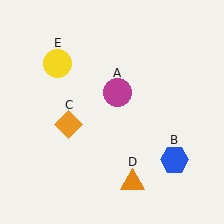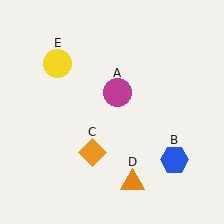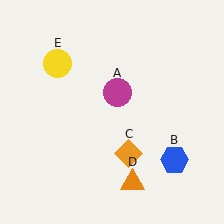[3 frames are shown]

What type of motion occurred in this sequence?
The orange diamond (object C) rotated counterclockwise around the center of the scene.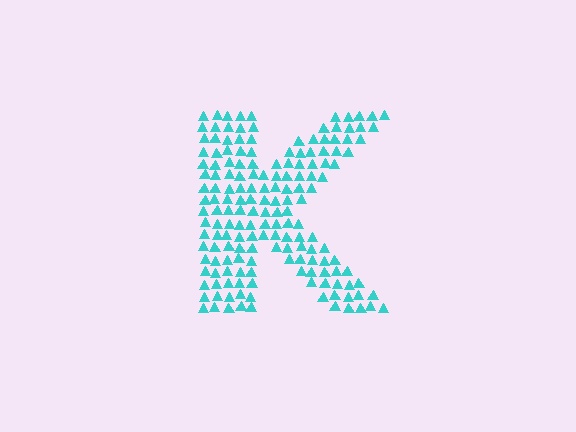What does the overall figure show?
The overall figure shows the letter K.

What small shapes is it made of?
It is made of small triangles.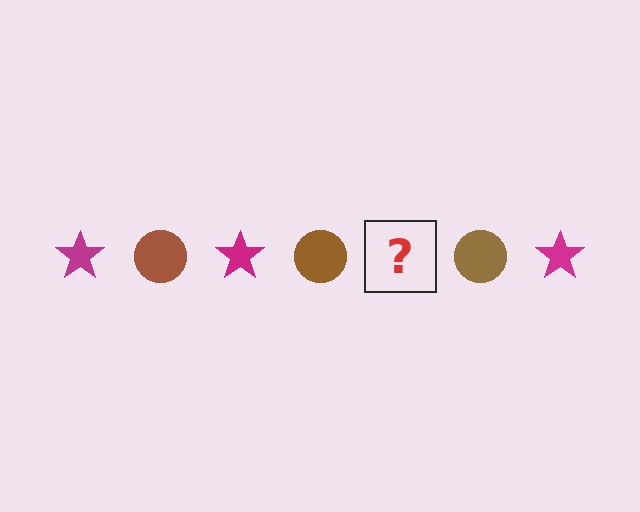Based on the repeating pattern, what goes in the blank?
The blank should be a magenta star.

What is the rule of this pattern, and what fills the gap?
The rule is that the pattern alternates between magenta star and brown circle. The gap should be filled with a magenta star.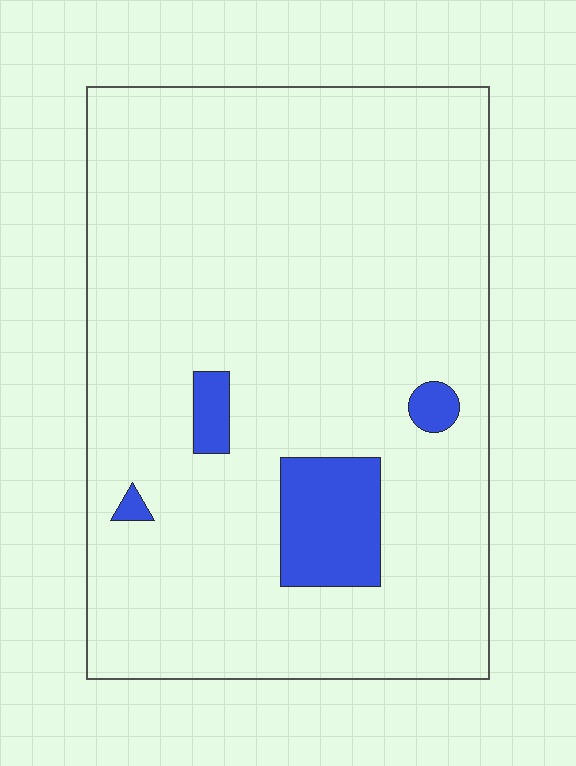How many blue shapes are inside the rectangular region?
4.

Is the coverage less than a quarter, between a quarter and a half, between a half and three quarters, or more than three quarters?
Less than a quarter.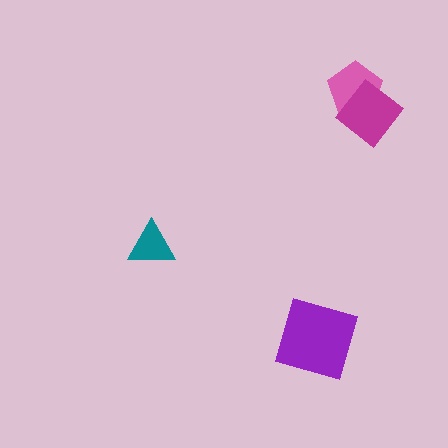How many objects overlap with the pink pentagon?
1 object overlaps with the pink pentagon.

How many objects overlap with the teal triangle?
0 objects overlap with the teal triangle.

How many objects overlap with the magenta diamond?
1 object overlaps with the magenta diamond.